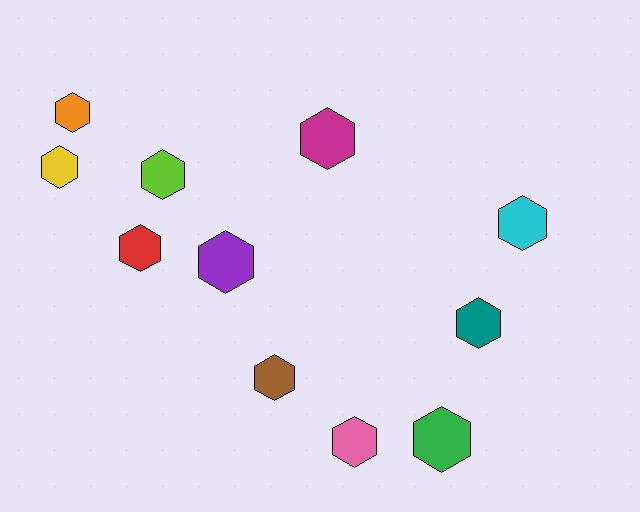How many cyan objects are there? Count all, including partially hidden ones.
There is 1 cyan object.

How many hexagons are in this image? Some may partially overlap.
There are 11 hexagons.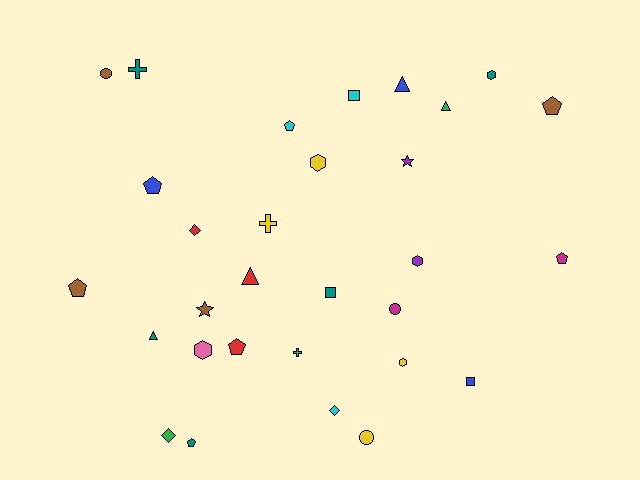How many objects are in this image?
There are 30 objects.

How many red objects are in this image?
There are 3 red objects.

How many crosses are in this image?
There are 3 crosses.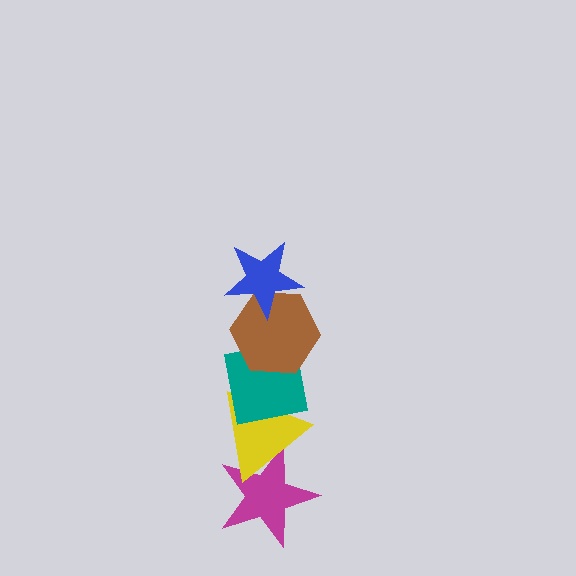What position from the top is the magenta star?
The magenta star is 5th from the top.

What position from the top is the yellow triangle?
The yellow triangle is 4th from the top.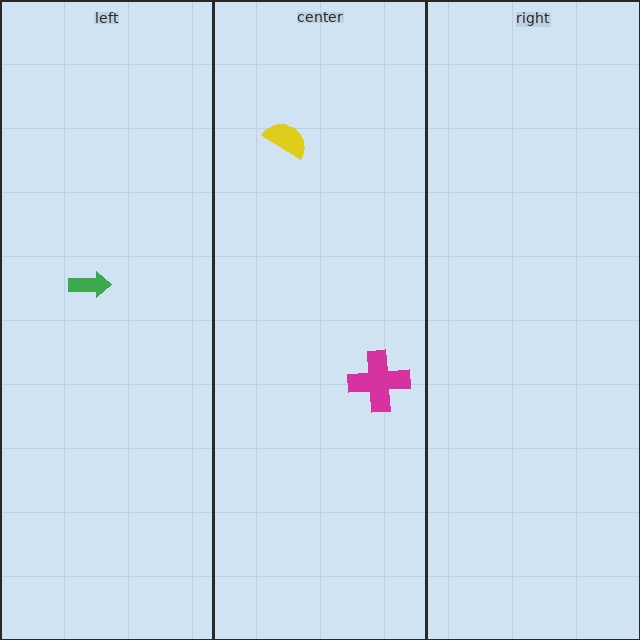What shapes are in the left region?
The green arrow.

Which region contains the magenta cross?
The center region.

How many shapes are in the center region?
2.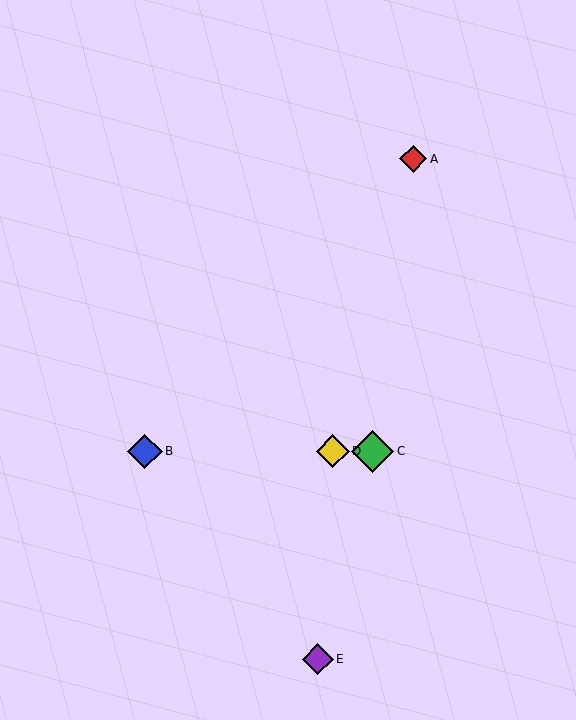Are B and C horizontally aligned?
Yes, both are at y≈451.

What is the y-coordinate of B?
Object B is at y≈451.